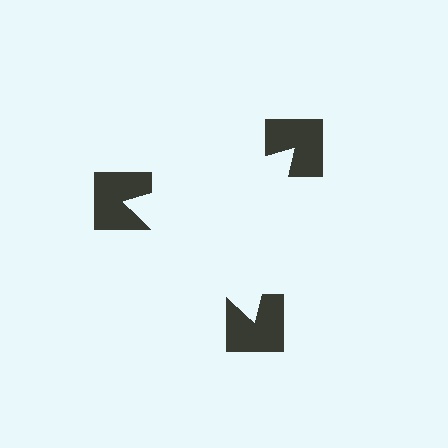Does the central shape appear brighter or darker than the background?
It typically appears slightly brighter than the background, even though no actual brightness change is drawn.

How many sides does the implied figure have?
3 sides.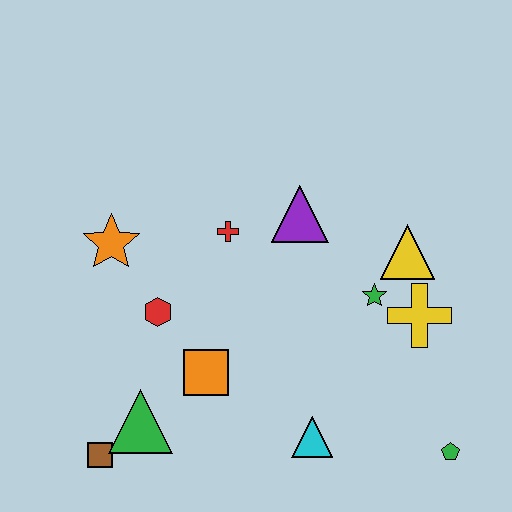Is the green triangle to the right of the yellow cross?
No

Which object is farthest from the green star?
The brown square is farthest from the green star.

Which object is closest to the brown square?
The green triangle is closest to the brown square.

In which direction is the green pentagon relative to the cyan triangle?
The green pentagon is to the right of the cyan triangle.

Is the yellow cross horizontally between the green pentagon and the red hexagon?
Yes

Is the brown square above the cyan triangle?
No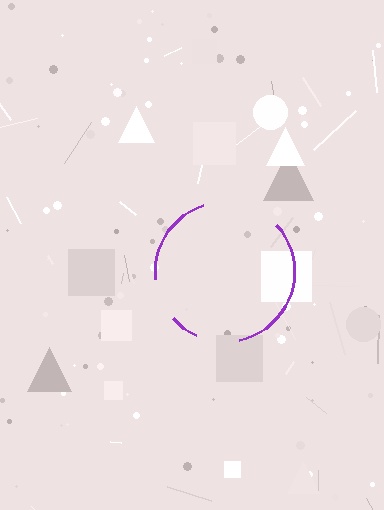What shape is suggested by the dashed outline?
The dashed outline suggests a circle.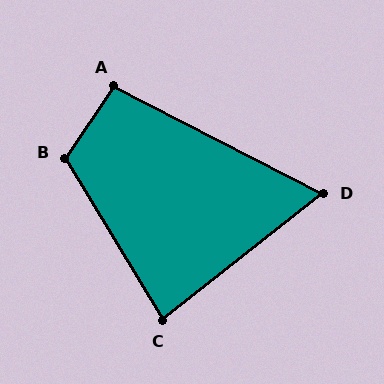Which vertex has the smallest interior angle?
D, at approximately 65 degrees.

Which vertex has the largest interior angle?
B, at approximately 115 degrees.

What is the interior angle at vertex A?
Approximately 97 degrees (obtuse).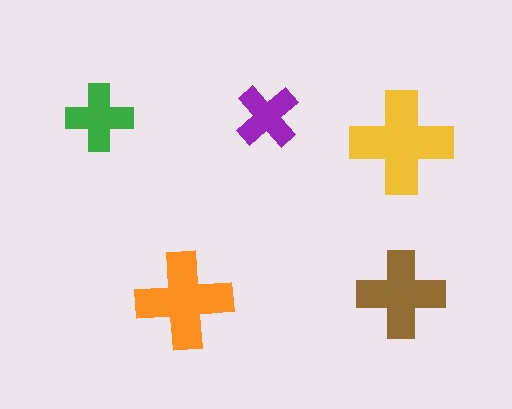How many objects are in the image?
There are 5 objects in the image.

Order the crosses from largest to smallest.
the yellow one, the orange one, the brown one, the green one, the purple one.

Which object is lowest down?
The orange cross is bottommost.